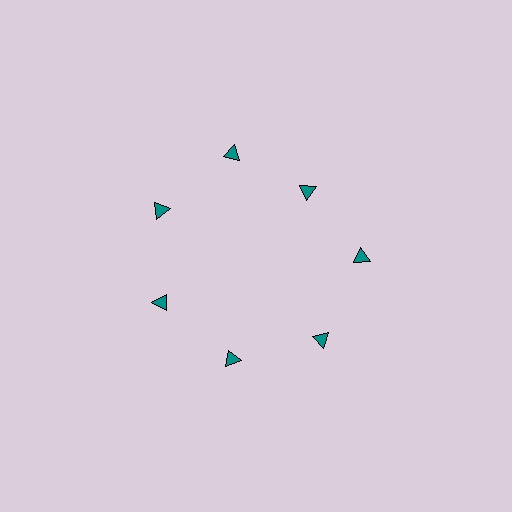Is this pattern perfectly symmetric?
No. The 7 teal triangles are arranged in a ring, but one element near the 1 o'clock position is pulled inward toward the center, breaking the 7-fold rotational symmetry.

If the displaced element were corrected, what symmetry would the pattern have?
It would have 7-fold rotational symmetry — the pattern would map onto itself every 51 degrees.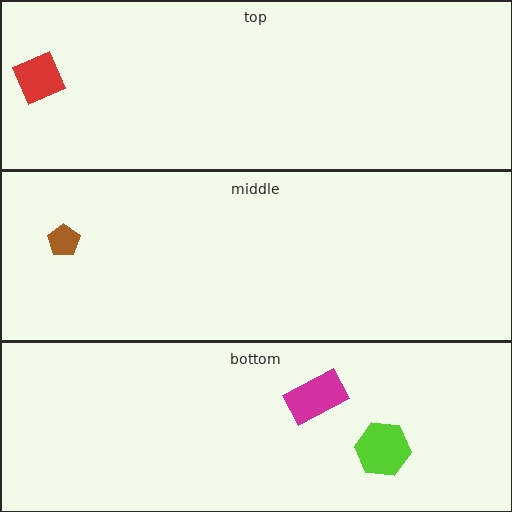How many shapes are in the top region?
1.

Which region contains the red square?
The top region.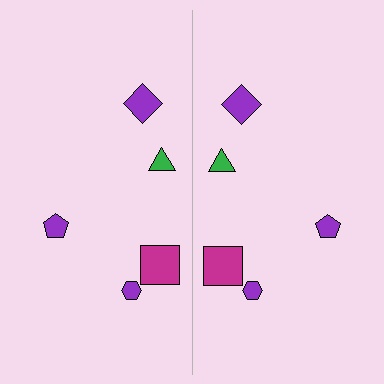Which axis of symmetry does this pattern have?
The pattern has a vertical axis of symmetry running through the center of the image.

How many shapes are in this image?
There are 10 shapes in this image.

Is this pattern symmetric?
Yes, this pattern has bilateral (reflection) symmetry.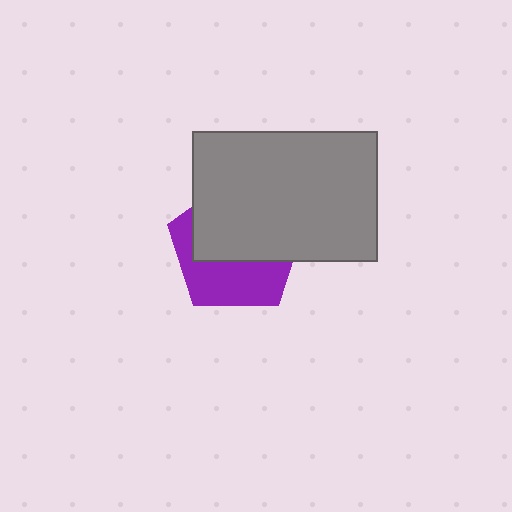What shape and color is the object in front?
The object in front is a gray rectangle.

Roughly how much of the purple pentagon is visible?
A small part of it is visible (roughly 43%).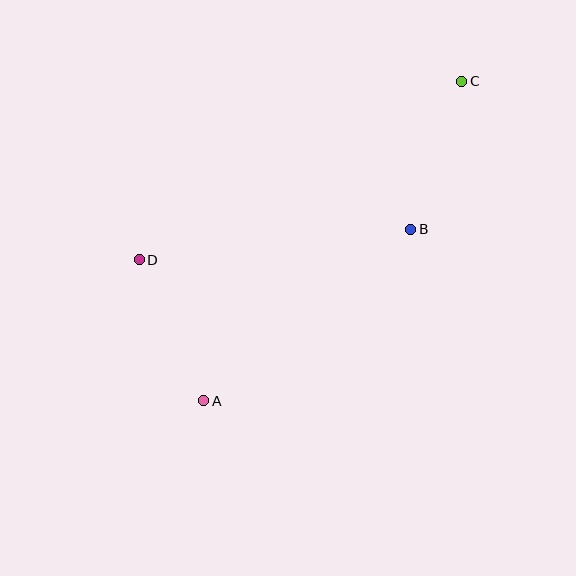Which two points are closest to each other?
Points A and D are closest to each other.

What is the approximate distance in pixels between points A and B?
The distance between A and B is approximately 269 pixels.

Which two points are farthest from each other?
Points A and C are farthest from each other.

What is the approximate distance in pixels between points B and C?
The distance between B and C is approximately 156 pixels.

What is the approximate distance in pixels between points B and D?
The distance between B and D is approximately 273 pixels.